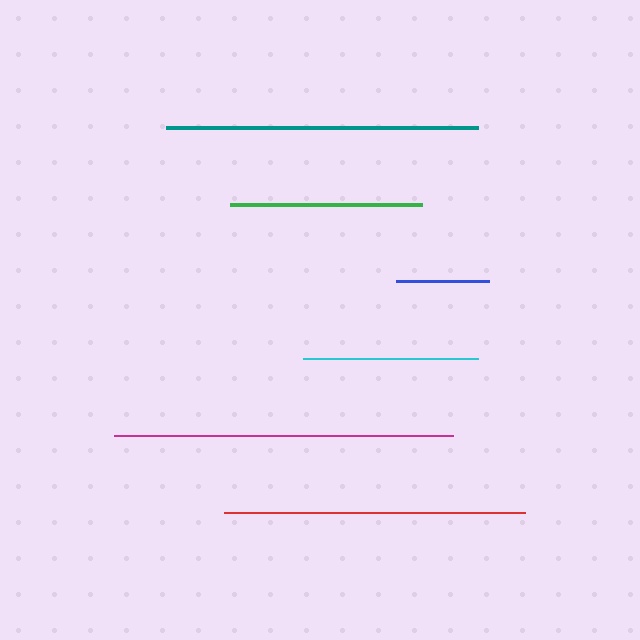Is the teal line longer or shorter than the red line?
The teal line is longer than the red line.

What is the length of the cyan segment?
The cyan segment is approximately 174 pixels long.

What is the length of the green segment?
The green segment is approximately 192 pixels long.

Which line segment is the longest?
The magenta line is the longest at approximately 338 pixels.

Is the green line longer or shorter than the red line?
The red line is longer than the green line.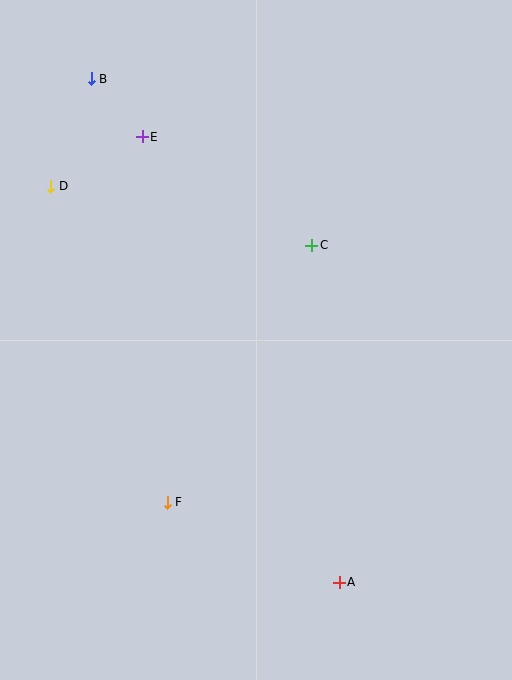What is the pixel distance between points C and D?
The distance between C and D is 268 pixels.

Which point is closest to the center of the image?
Point C at (312, 245) is closest to the center.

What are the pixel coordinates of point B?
Point B is at (91, 79).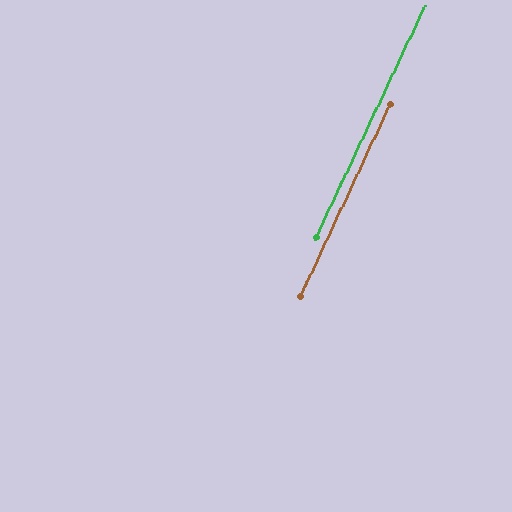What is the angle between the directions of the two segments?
Approximately 0 degrees.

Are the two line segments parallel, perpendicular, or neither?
Parallel — their directions differ by only 0.1°.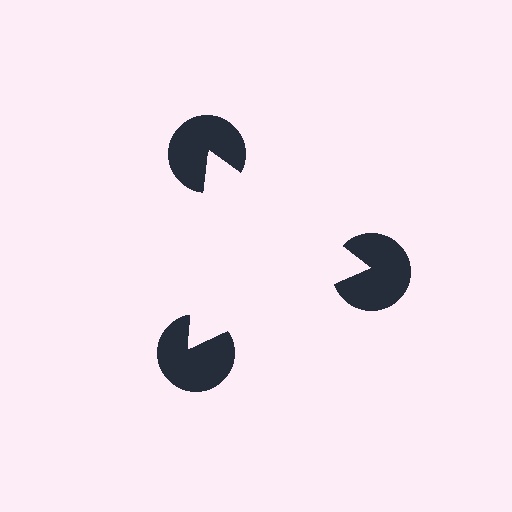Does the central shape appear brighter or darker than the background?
It typically appears slightly brighter than the background, even though no actual brightness change is drawn.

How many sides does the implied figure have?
3 sides.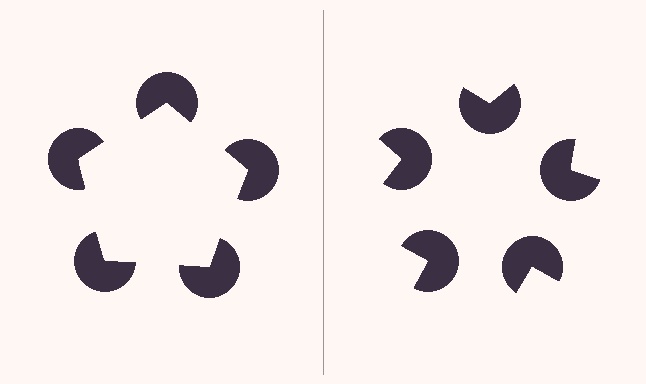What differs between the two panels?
The pac-man discs are positioned identically on both sides; only the wedge orientations differ. On the left they align to a pentagon; on the right they are misaligned.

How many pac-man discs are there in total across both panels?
10 — 5 on each side.